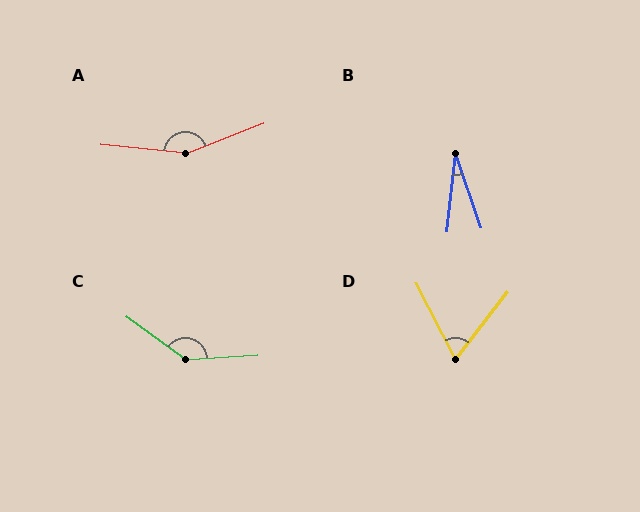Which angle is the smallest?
B, at approximately 25 degrees.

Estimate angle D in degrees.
Approximately 65 degrees.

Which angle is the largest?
A, at approximately 154 degrees.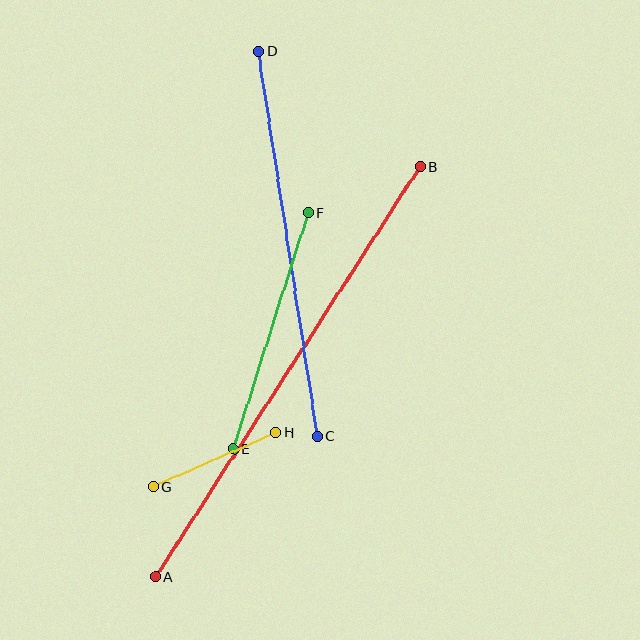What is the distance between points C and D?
The distance is approximately 390 pixels.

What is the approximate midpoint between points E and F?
The midpoint is at approximately (271, 331) pixels.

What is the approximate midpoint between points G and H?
The midpoint is at approximately (215, 460) pixels.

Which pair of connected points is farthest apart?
Points A and B are farthest apart.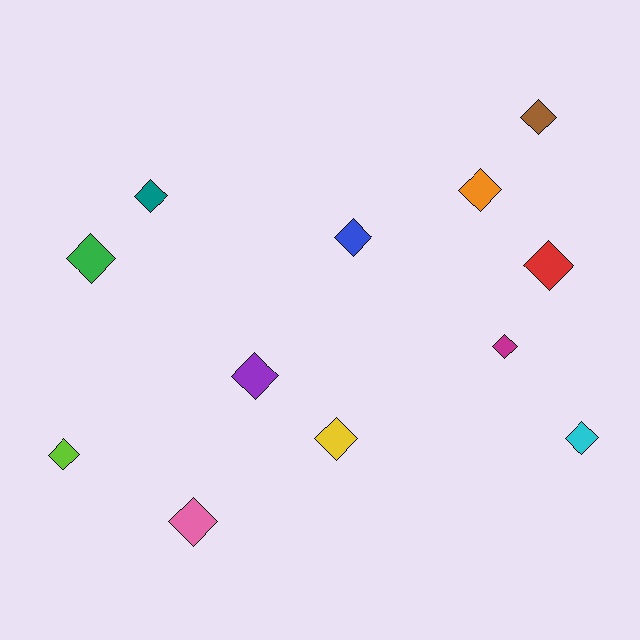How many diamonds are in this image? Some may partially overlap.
There are 12 diamonds.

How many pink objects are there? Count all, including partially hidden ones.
There is 1 pink object.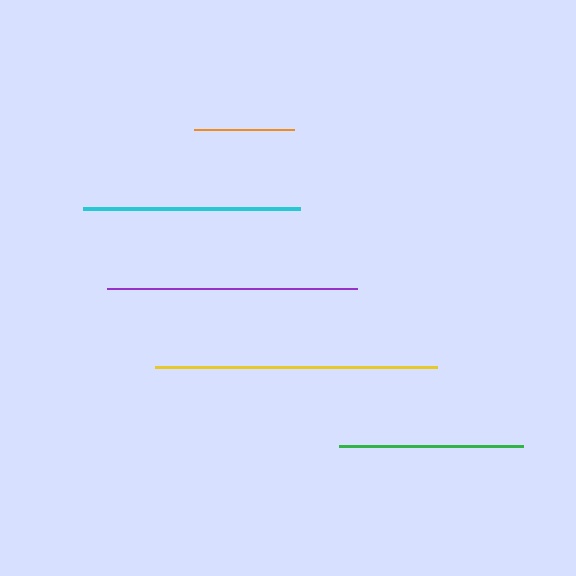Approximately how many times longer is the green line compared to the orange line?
The green line is approximately 1.8 times the length of the orange line.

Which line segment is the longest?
The yellow line is the longest at approximately 282 pixels.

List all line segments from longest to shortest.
From longest to shortest: yellow, purple, cyan, green, orange.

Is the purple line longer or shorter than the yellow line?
The yellow line is longer than the purple line.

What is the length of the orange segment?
The orange segment is approximately 100 pixels long.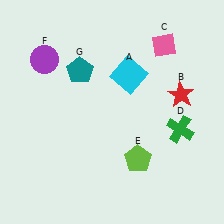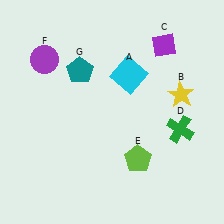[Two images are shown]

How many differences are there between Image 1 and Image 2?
There are 2 differences between the two images.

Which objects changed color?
B changed from red to yellow. C changed from pink to purple.